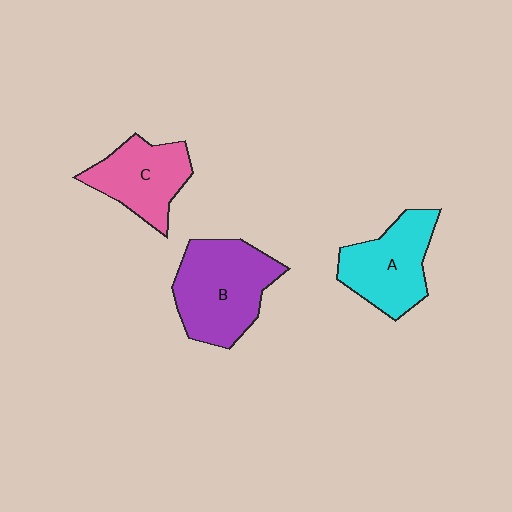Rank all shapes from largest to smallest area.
From largest to smallest: B (purple), A (cyan), C (pink).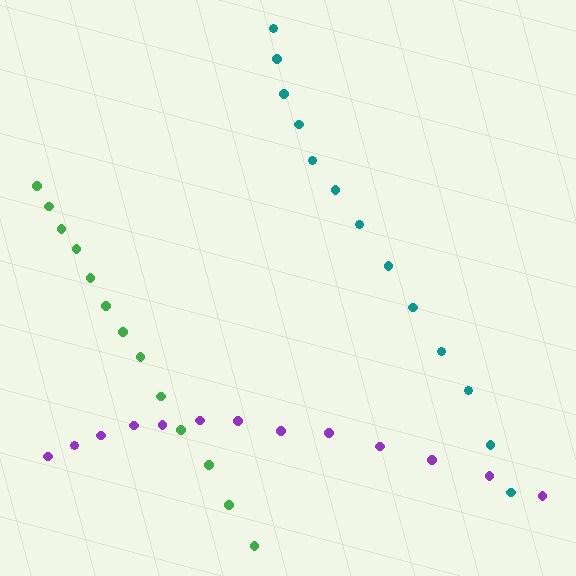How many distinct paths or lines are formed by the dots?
There are 3 distinct paths.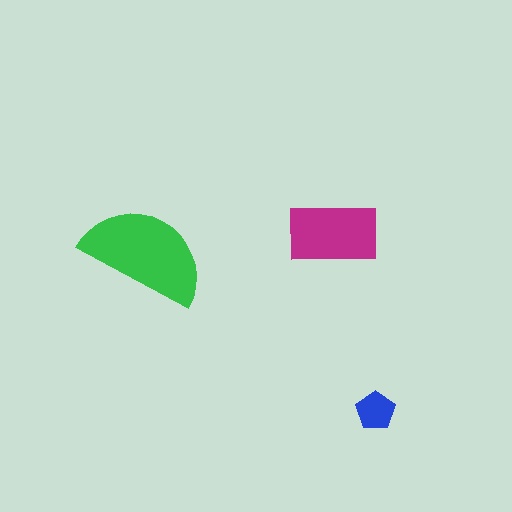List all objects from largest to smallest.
The green semicircle, the magenta rectangle, the blue pentagon.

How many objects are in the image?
There are 3 objects in the image.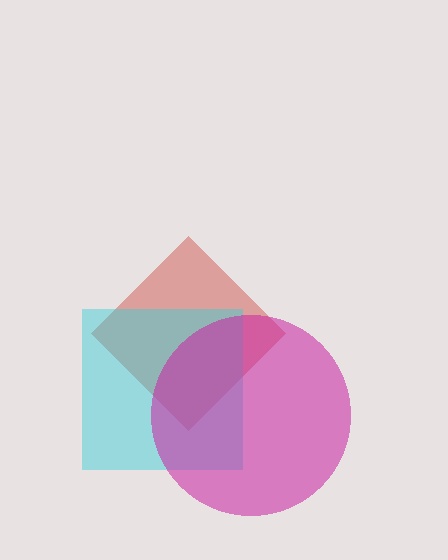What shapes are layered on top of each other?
The layered shapes are: a red diamond, a cyan square, a magenta circle.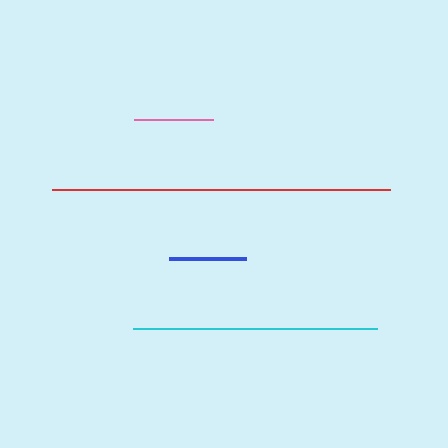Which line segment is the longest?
The red line is the longest at approximately 339 pixels.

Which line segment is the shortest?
The blue line is the shortest at approximately 77 pixels.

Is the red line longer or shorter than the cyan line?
The red line is longer than the cyan line.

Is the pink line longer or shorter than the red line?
The red line is longer than the pink line.